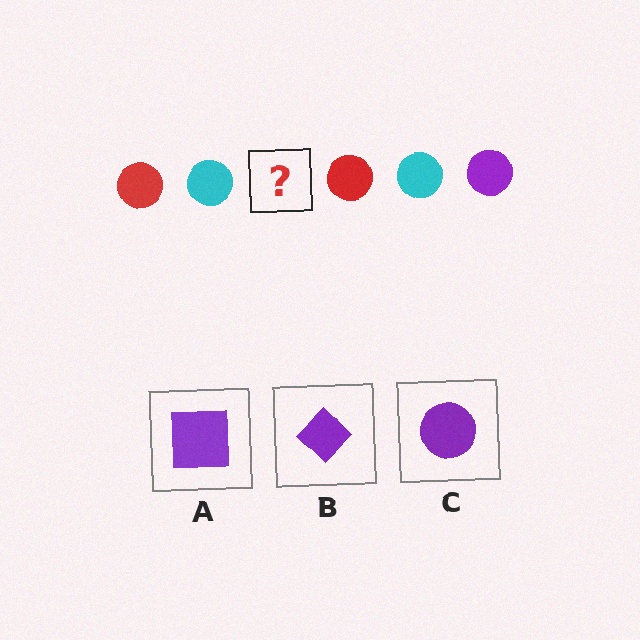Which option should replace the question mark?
Option C.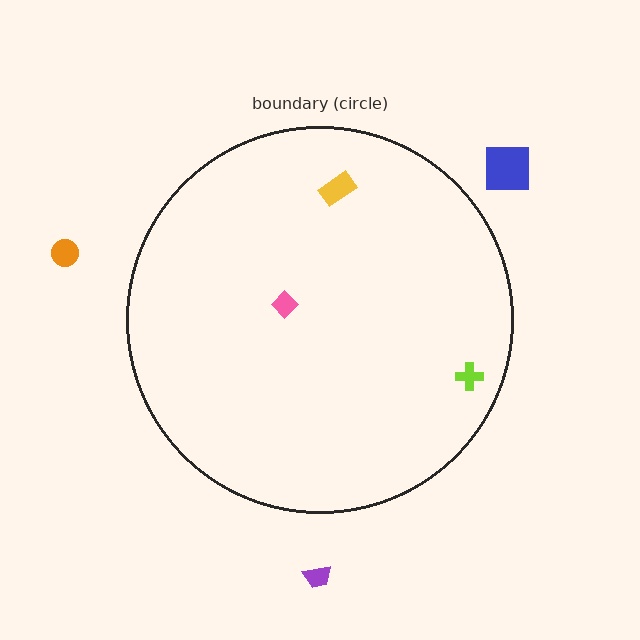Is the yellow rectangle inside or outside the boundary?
Inside.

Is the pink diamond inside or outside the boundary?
Inside.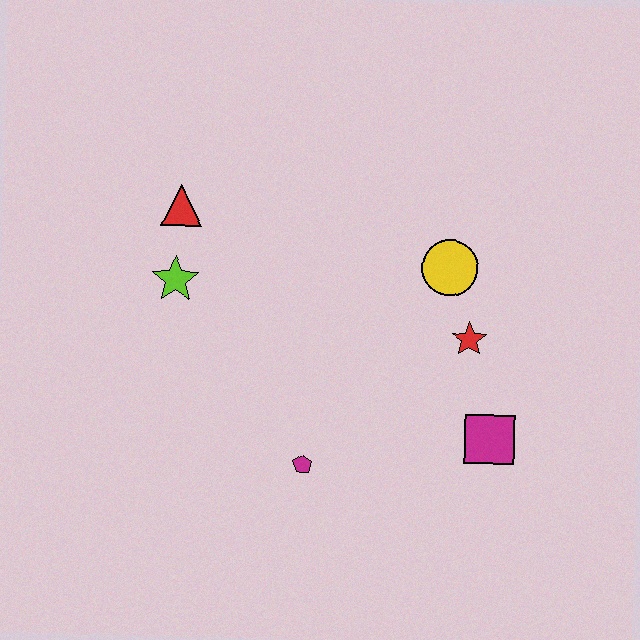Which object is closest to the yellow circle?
The red star is closest to the yellow circle.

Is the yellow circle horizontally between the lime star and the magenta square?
Yes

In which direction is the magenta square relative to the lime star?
The magenta square is to the right of the lime star.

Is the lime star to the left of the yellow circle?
Yes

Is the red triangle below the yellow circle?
No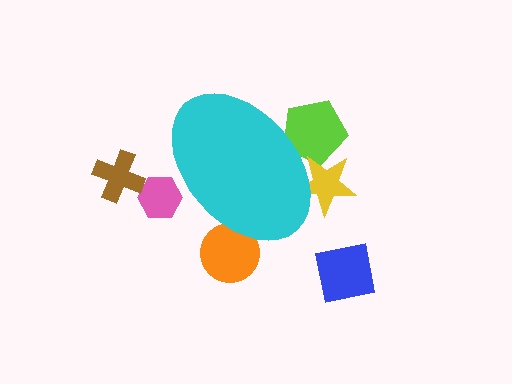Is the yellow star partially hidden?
Yes, the yellow star is partially hidden behind the cyan ellipse.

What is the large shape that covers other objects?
A cyan ellipse.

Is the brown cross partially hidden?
No, the brown cross is fully visible.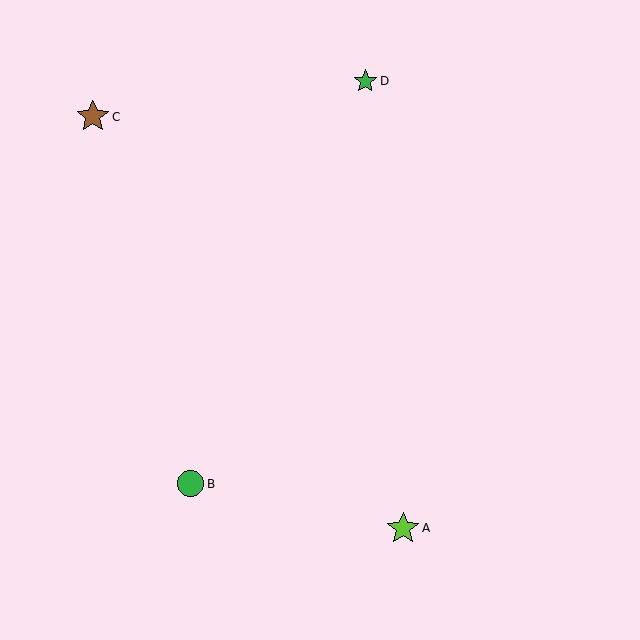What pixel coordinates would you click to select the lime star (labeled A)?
Click at (403, 528) to select the lime star A.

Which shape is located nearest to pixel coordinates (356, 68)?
The green star (labeled D) at (365, 81) is nearest to that location.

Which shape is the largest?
The brown star (labeled C) is the largest.